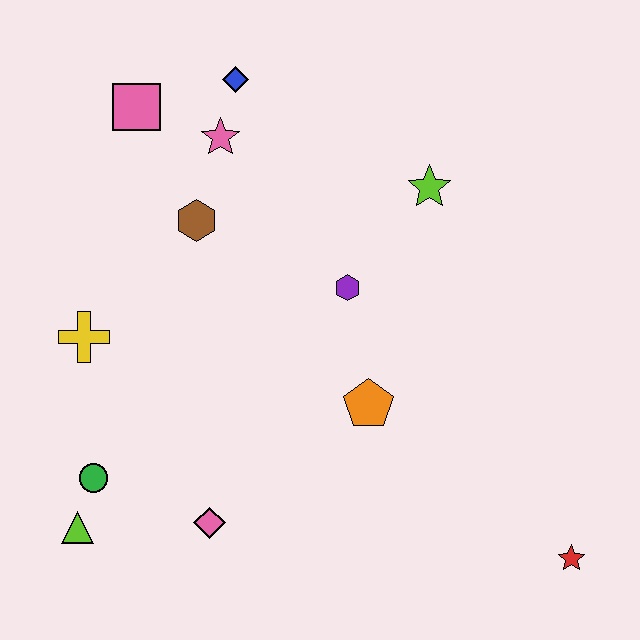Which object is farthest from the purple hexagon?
The lime triangle is farthest from the purple hexagon.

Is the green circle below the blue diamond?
Yes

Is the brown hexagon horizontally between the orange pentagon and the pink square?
Yes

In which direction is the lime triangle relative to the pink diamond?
The lime triangle is to the left of the pink diamond.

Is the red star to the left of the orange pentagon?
No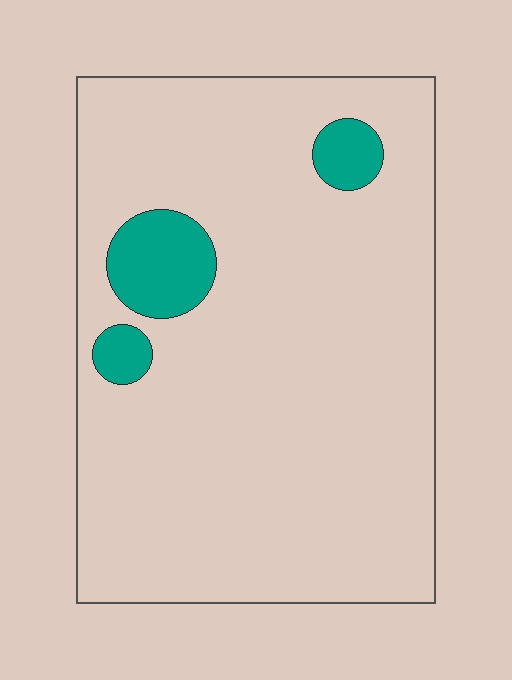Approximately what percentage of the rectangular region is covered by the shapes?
Approximately 10%.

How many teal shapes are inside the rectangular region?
3.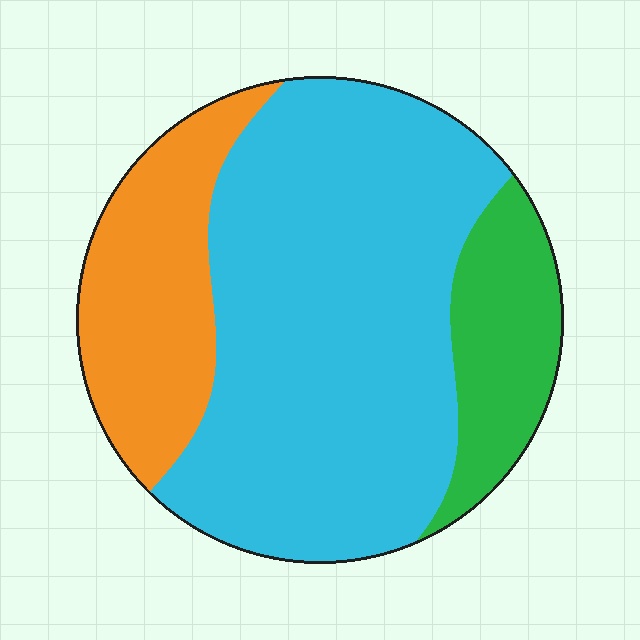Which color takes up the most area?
Cyan, at roughly 65%.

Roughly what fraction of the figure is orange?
Orange covers around 20% of the figure.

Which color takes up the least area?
Green, at roughly 15%.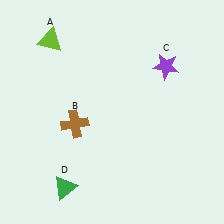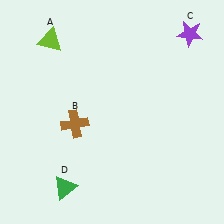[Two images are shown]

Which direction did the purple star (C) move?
The purple star (C) moved up.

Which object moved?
The purple star (C) moved up.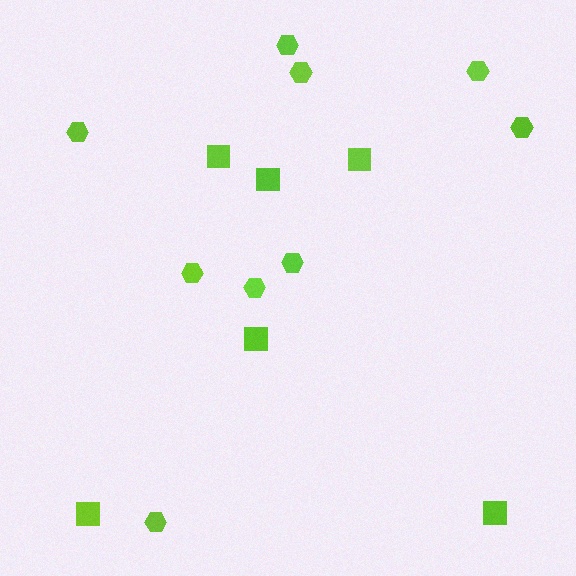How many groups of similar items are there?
There are 2 groups: one group of hexagons (9) and one group of squares (6).